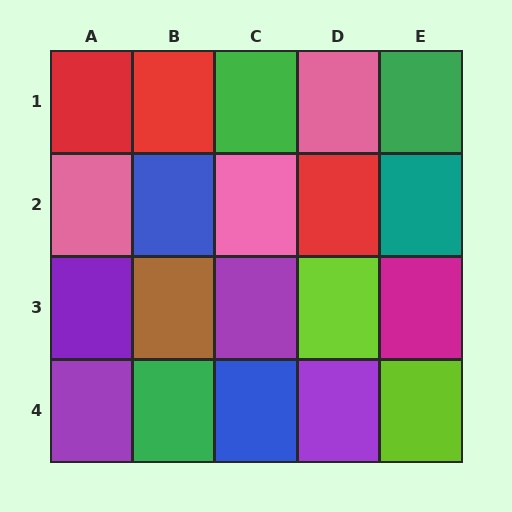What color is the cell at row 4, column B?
Green.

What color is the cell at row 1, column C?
Green.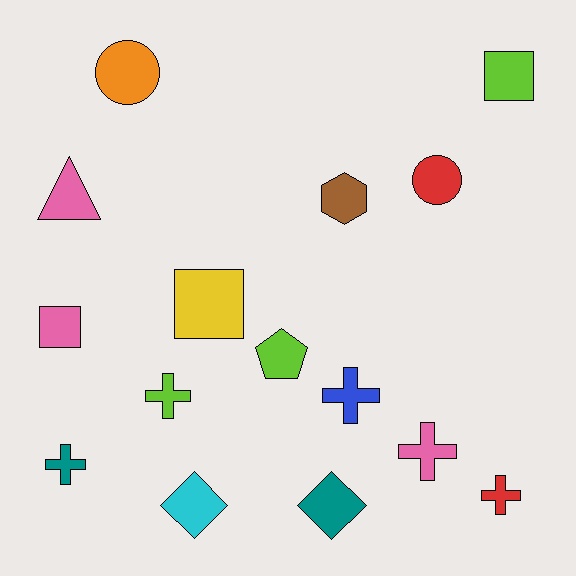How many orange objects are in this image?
There is 1 orange object.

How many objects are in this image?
There are 15 objects.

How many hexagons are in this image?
There is 1 hexagon.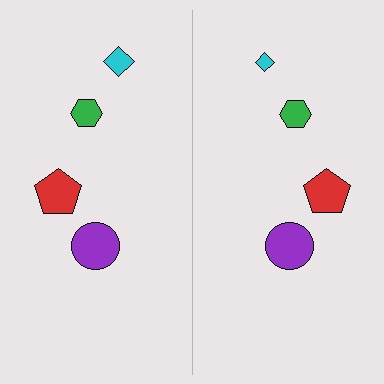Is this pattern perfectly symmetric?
No, the pattern is not perfectly symmetric. The cyan diamond on the right side has a different size than its mirror counterpart.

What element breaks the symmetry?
The cyan diamond on the right side has a different size than its mirror counterpart.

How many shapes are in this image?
There are 8 shapes in this image.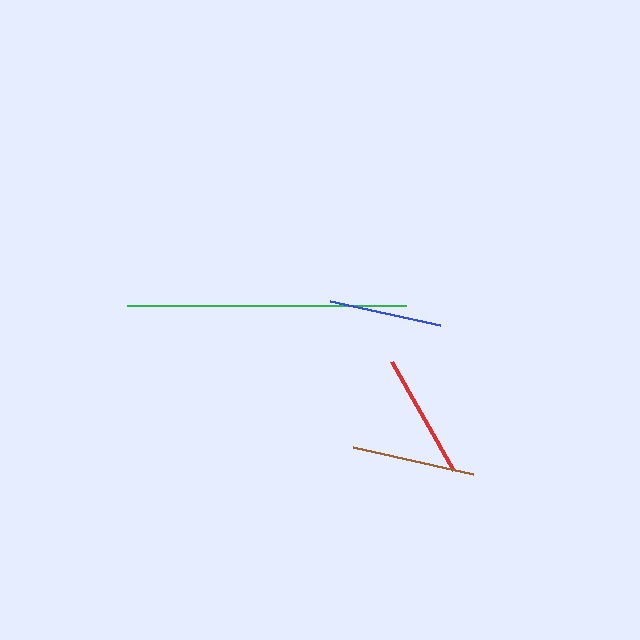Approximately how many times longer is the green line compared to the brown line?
The green line is approximately 2.3 times the length of the brown line.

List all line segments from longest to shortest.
From longest to shortest: green, red, brown, blue.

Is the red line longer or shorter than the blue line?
The red line is longer than the blue line.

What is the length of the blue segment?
The blue segment is approximately 113 pixels long.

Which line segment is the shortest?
The blue line is the shortest at approximately 113 pixels.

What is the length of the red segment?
The red segment is approximately 125 pixels long.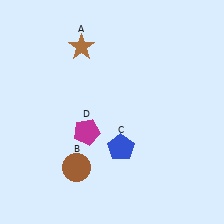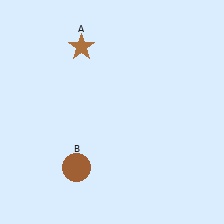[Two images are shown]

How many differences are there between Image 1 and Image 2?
There are 2 differences between the two images.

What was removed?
The blue pentagon (C), the magenta pentagon (D) were removed in Image 2.